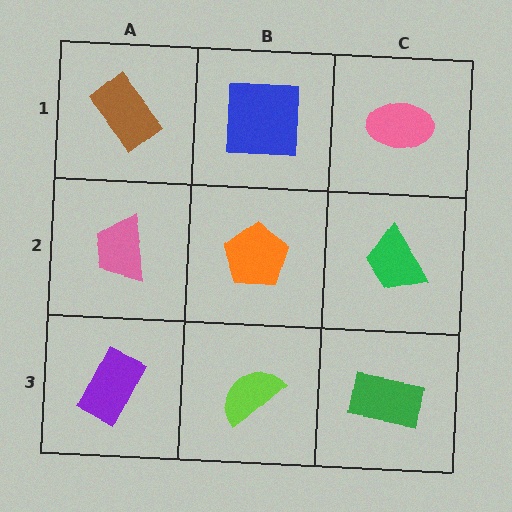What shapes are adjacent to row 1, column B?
An orange pentagon (row 2, column B), a brown rectangle (row 1, column A), a pink ellipse (row 1, column C).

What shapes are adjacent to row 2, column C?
A pink ellipse (row 1, column C), a green rectangle (row 3, column C), an orange pentagon (row 2, column B).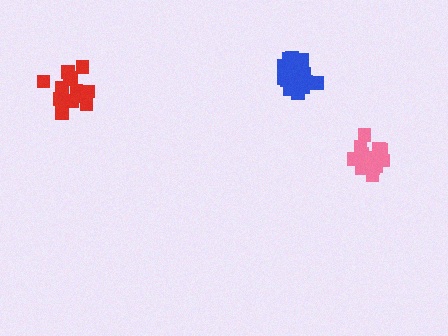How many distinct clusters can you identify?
There are 3 distinct clusters.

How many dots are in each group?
Group 1: 16 dots, Group 2: 19 dots, Group 3: 16 dots (51 total).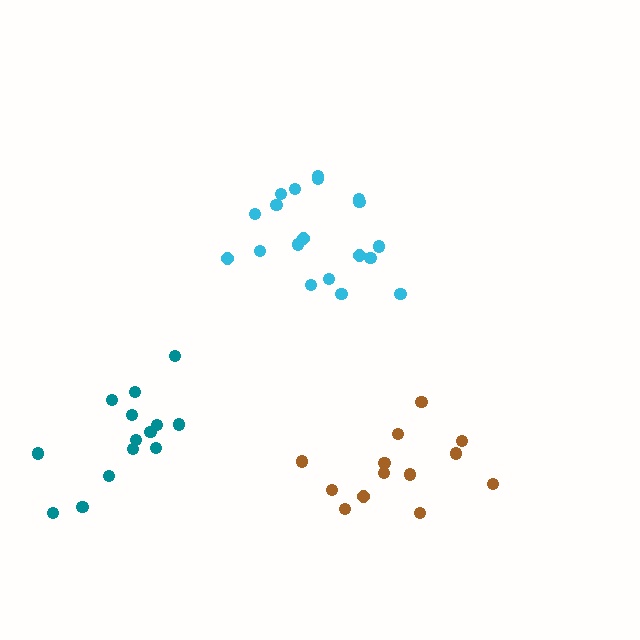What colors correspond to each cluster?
The clusters are colored: teal, brown, cyan.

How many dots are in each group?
Group 1: 14 dots, Group 2: 13 dots, Group 3: 19 dots (46 total).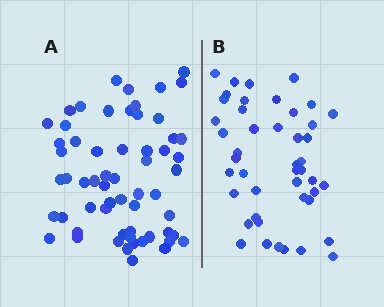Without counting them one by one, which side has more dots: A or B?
Region A (the left region) has more dots.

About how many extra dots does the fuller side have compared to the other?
Region A has approximately 15 more dots than region B.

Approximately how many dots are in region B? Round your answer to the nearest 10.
About 40 dots. (The exact count is 45, which rounds to 40.)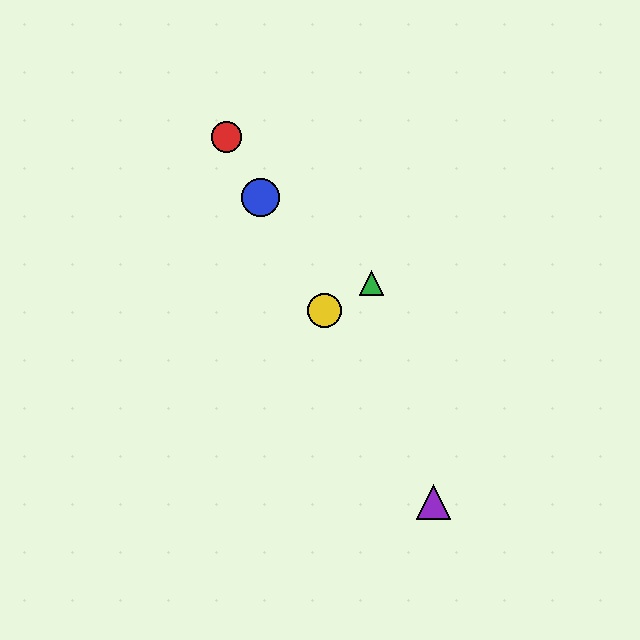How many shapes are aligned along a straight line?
4 shapes (the red circle, the blue circle, the yellow circle, the purple triangle) are aligned along a straight line.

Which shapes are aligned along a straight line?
The red circle, the blue circle, the yellow circle, the purple triangle are aligned along a straight line.